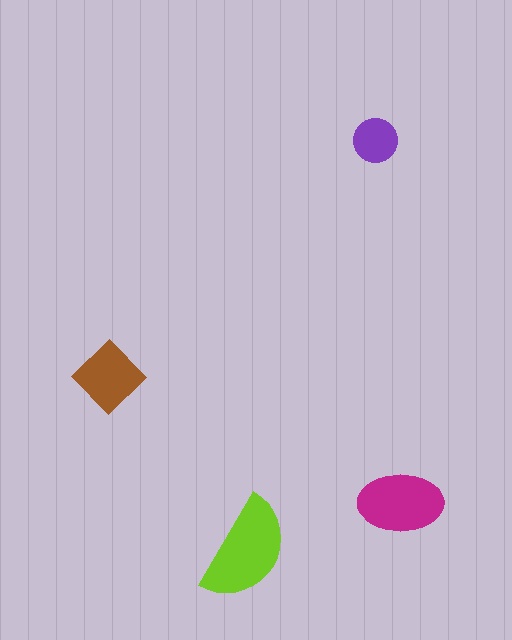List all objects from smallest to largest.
The purple circle, the brown diamond, the magenta ellipse, the lime semicircle.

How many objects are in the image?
There are 4 objects in the image.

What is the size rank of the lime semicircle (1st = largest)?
1st.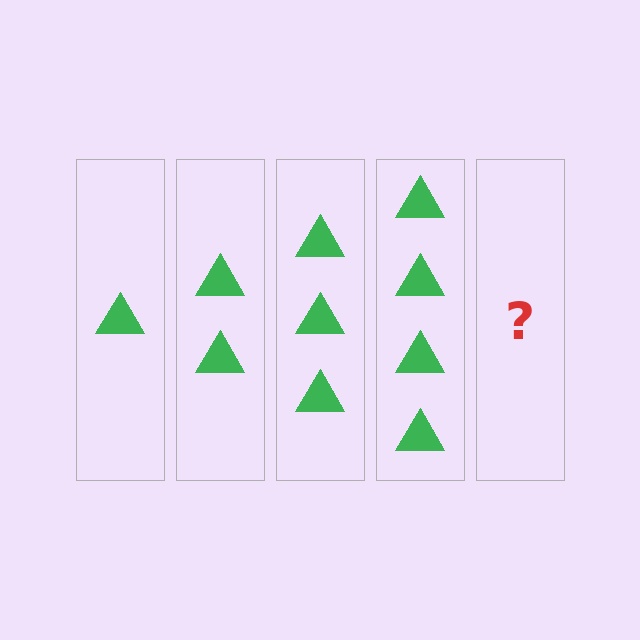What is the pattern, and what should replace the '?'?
The pattern is that each step adds one more triangle. The '?' should be 5 triangles.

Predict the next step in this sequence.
The next step is 5 triangles.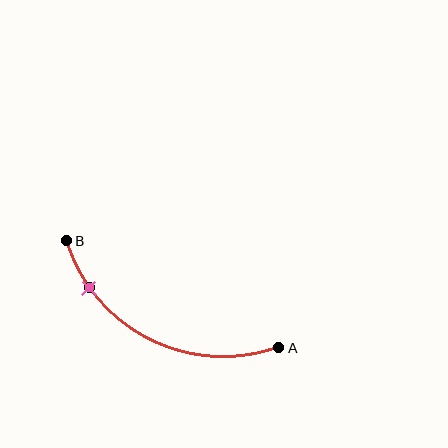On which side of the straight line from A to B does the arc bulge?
The arc bulges below the straight line connecting A and B.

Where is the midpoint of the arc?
The arc midpoint is the point on the curve farthest from the straight line joining A and B. It sits below that line.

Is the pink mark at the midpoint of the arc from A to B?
No. The pink mark lies on the arc but is closer to endpoint B. The arc midpoint would be at the point on the curve equidistant along the arc from both A and B.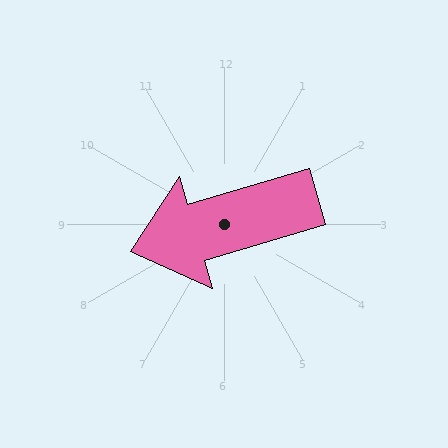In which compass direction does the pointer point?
West.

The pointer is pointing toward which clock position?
Roughly 8 o'clock.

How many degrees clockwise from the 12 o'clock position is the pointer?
Approximately 254 degrees.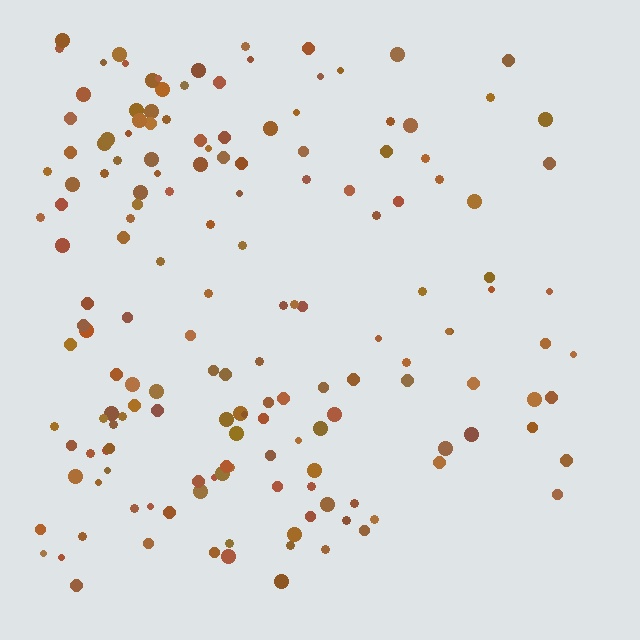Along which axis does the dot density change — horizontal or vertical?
Horizontal.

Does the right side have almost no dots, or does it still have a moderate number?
Still a moderate number, just noticeably fewer than the left.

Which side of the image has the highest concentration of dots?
The left.